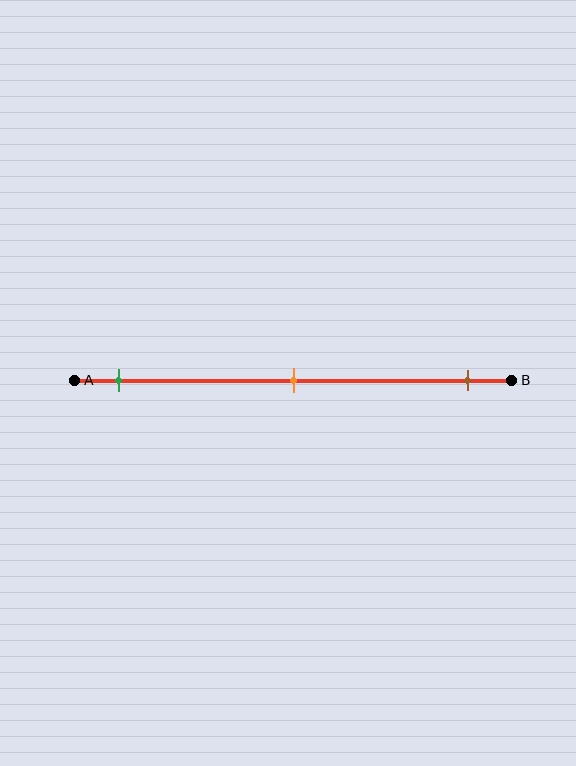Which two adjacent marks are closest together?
The green and orange marks are the closest adjacent pair.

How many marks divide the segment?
There are 3 marks dividing the segment.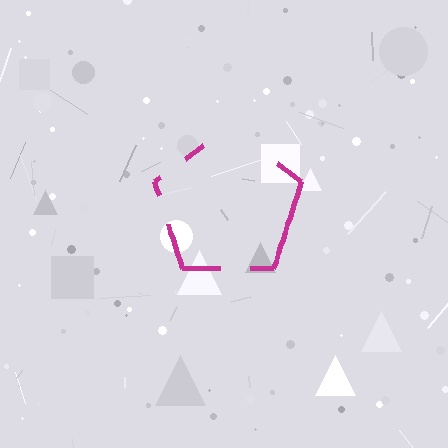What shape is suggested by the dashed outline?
The dashed outline suggests a pentagon.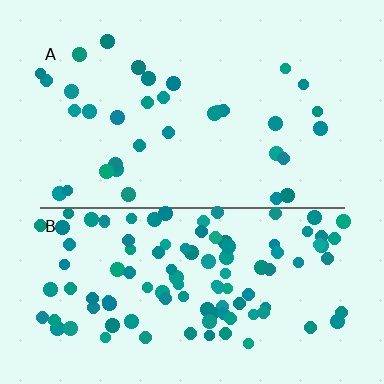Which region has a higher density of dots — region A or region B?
B (the bottom).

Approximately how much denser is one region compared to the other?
Approximately 3.1× — region B over region A.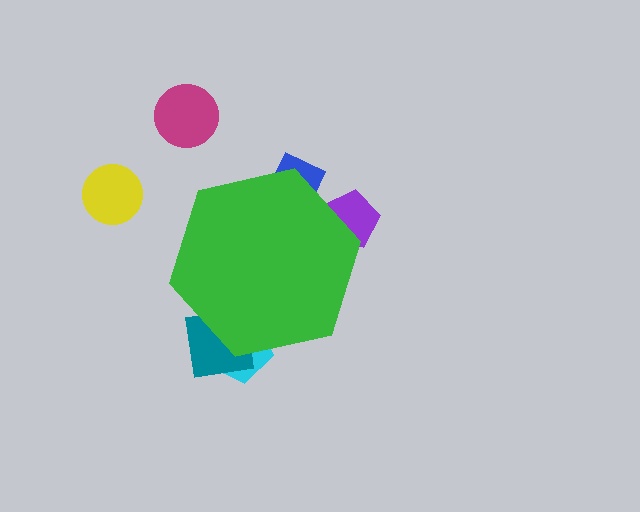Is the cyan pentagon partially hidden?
Yes, the cyan pentagon is partially hidden behind the green hexagon.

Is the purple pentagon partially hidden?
Yes, the purple pentagon is partially hidden behind the green hexagon.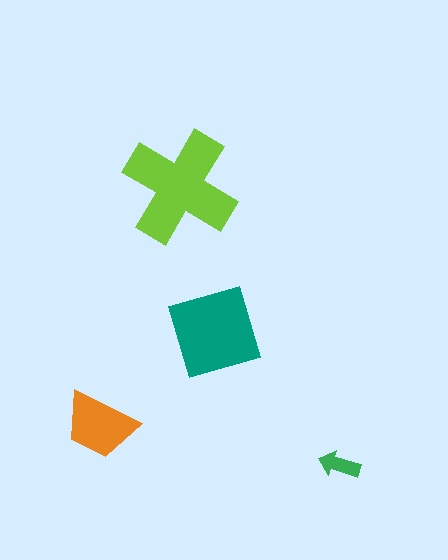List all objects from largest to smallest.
The lime cross, the teal square, the orange trapezoid, the green arrow.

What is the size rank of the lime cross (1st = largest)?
1st.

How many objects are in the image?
There are 4 objects in the image.